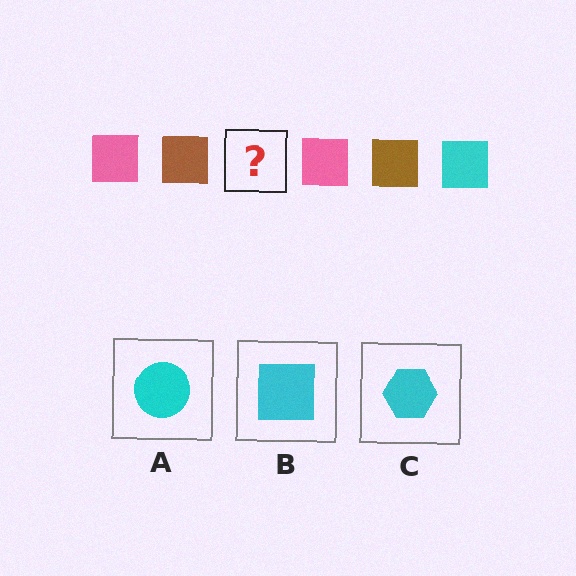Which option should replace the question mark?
Option B.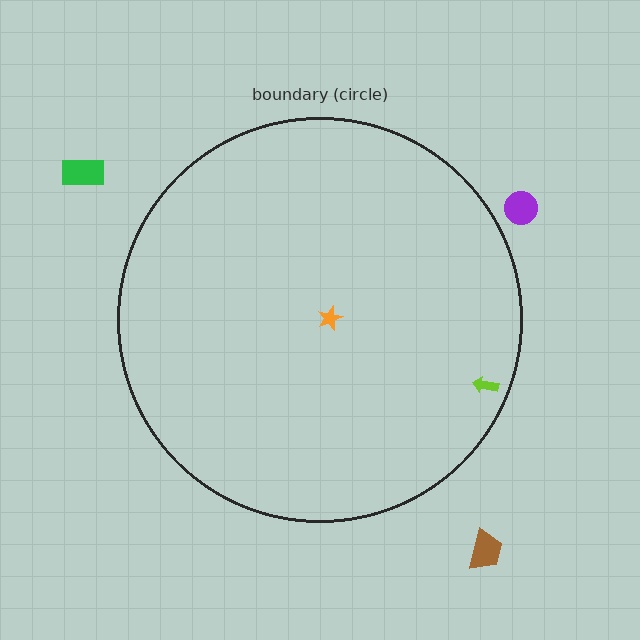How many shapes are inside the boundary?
2 inside, 3 outside.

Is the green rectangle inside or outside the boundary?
Outside.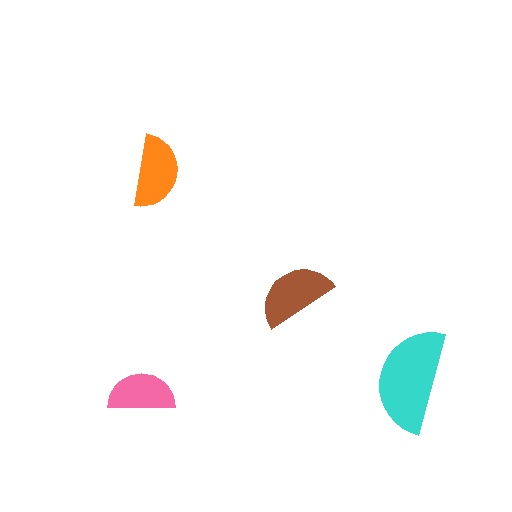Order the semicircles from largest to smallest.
the cyan one, the brown one, the orange one, the pink one.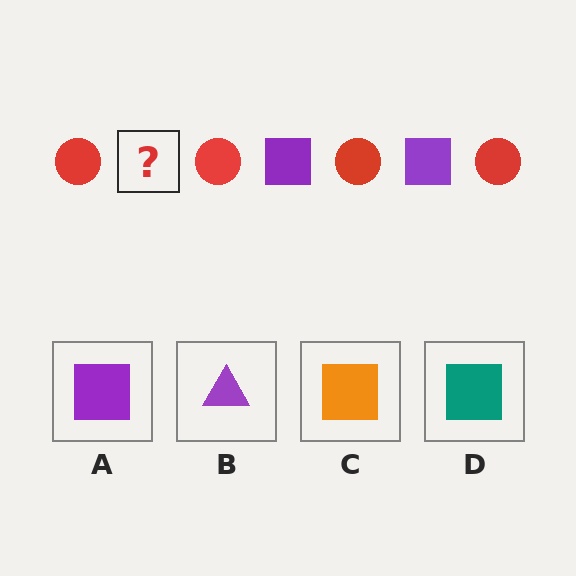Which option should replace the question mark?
Option A.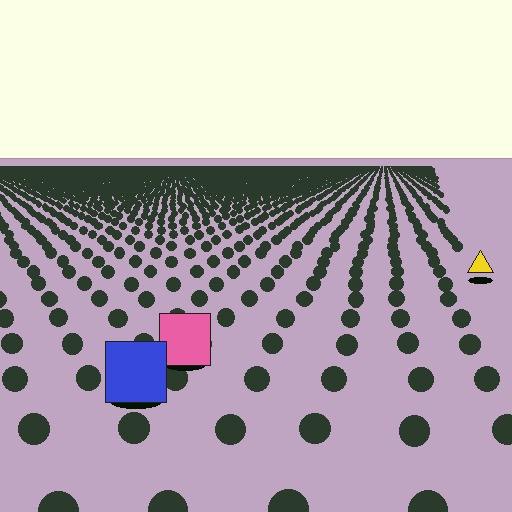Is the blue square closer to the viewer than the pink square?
Yes. The blue square is closer — you can tell from the texture gradient: the ground texture is coarser near it.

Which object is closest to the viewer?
The blue square is closest. The texture marks near it are larger and more spread out.